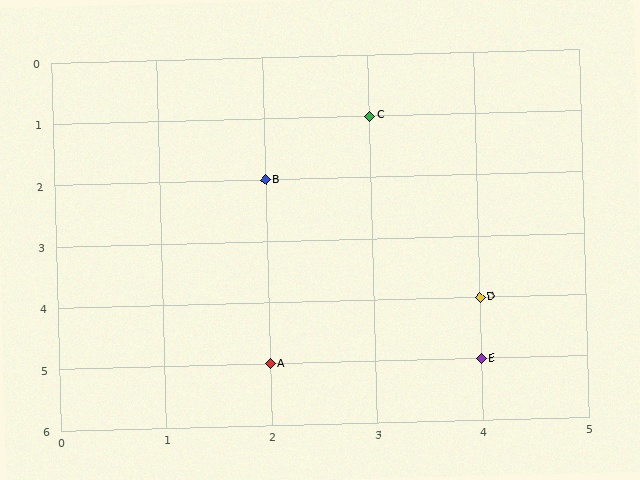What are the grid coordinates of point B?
Point B is at grid coordinates (2, 2).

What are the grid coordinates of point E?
Point E is at grid coordinates (4, 5).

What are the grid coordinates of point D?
Point D is at grid coordinates (4, 4).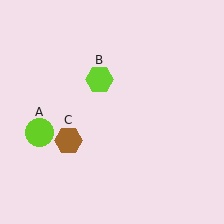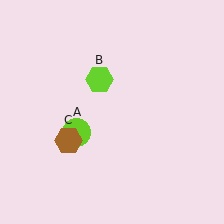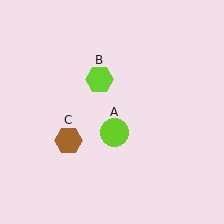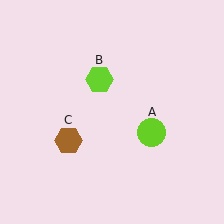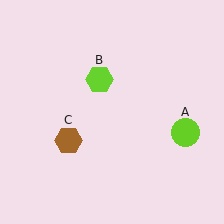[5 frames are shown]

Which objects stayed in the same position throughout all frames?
Lime hexagon (object B) and brown hexagon (object C) remained stationary.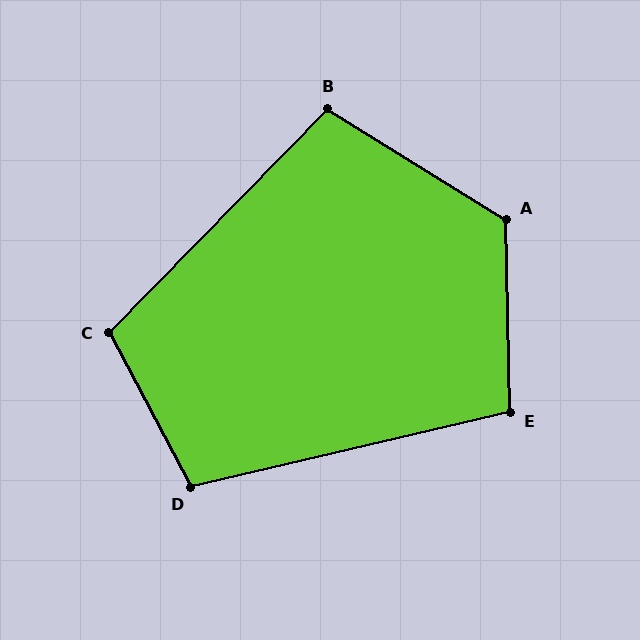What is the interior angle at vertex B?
Approximately 102 degrees (obtuse).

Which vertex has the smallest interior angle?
E, at approximately 102 degrees.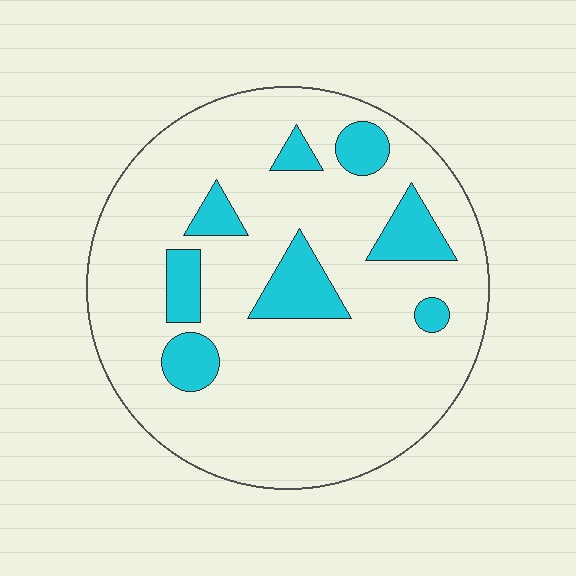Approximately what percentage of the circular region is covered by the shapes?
Approximately 15%.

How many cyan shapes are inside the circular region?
8.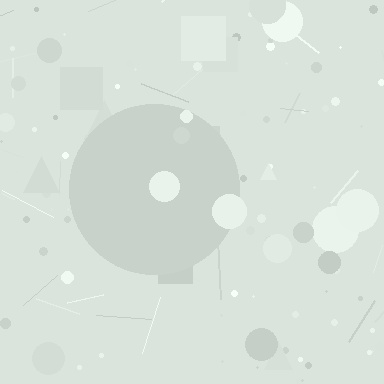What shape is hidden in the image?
A circle is hidden in the image.